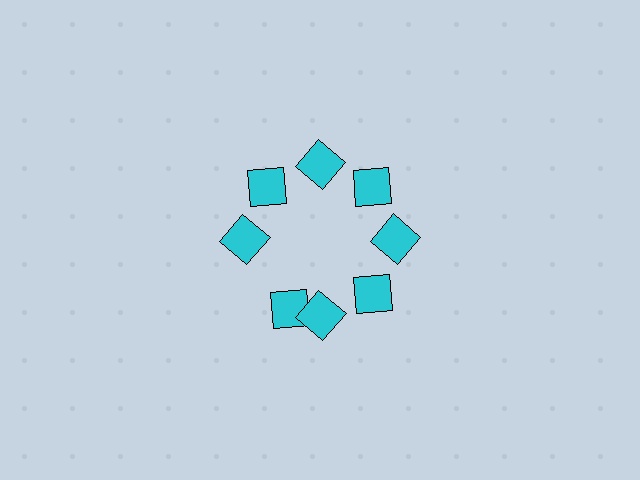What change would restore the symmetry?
The symmetry would be restored by rotating it back into even spacing with its neighbors so that all 8 squares sit at equal angles and equal distance from the center.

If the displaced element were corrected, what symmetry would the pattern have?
It would have 8-fold rotational symmetry — the pattern would map onto itself every 45 degrees.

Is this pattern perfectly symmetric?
No. The 8 cyan squares are arranged in a ring, but one element near the 8 o'clock position is rotated out of alignment along the ring, breaking the 8-fold rotational symmetry.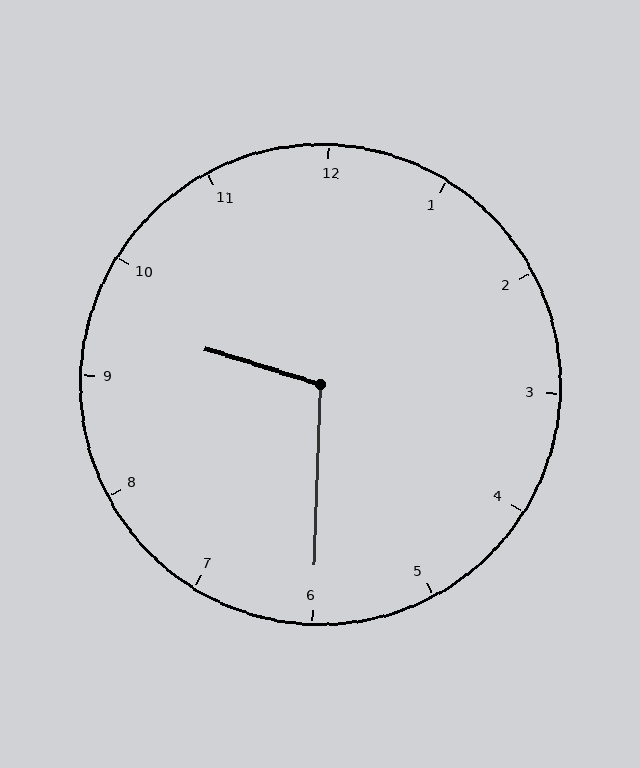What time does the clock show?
9:30.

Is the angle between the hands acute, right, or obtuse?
It is obtuse.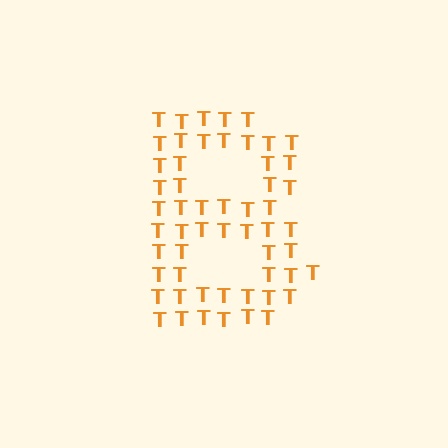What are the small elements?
The small elements are letter T's.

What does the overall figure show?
The overall figure shows the letter B.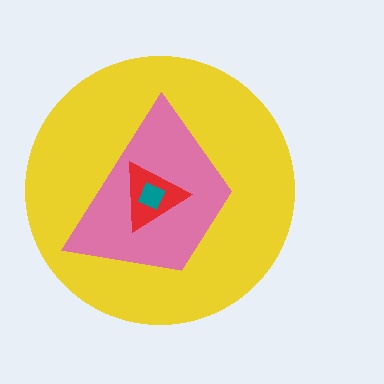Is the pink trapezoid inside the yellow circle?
Yes.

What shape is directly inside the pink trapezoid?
The red triangle.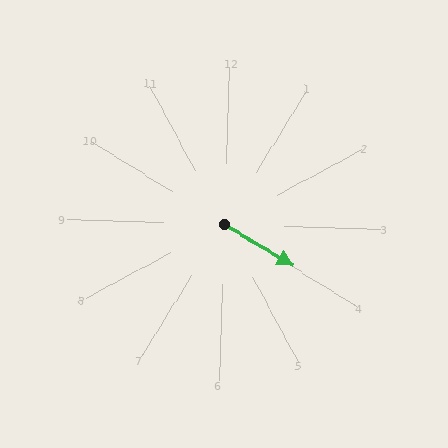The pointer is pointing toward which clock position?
Roughly 4 o'clock.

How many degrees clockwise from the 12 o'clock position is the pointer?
Approximately 119 degrees.